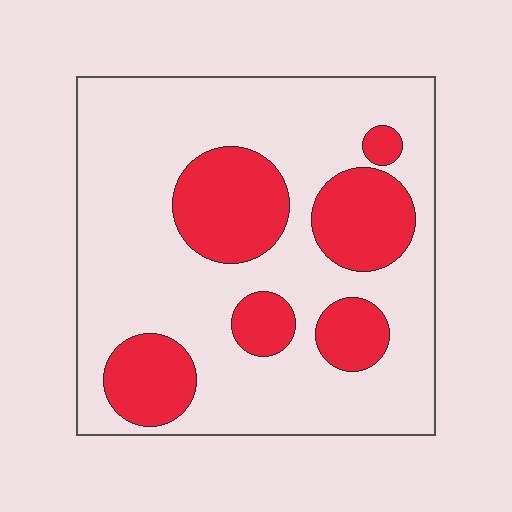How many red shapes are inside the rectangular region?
6.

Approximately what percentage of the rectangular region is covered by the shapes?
Approximately 25%.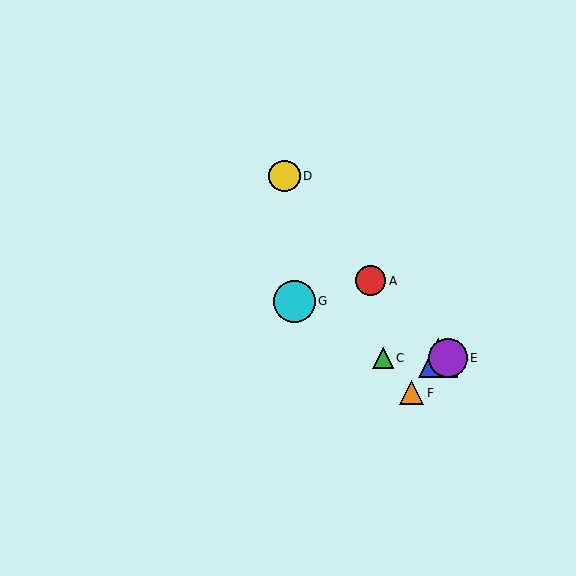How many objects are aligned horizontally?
3 objects (B, C, E) are aligned horizontally.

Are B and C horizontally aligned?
Yes, both are at y≈358.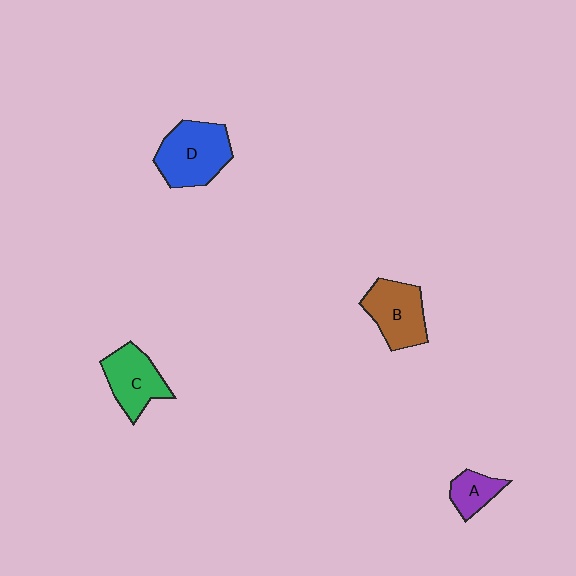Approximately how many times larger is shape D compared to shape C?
Approximately 1.3 times.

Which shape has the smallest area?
Shape A (purple).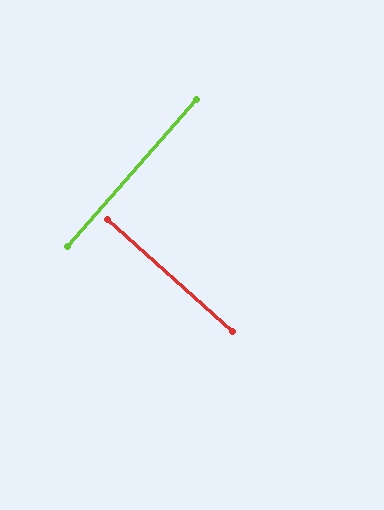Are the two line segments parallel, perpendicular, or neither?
Perpendicular — they meet at approximately 89°.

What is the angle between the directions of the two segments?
Approximately 89 degrees.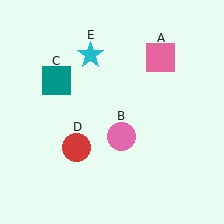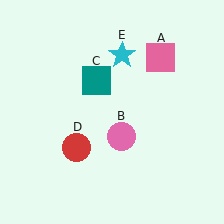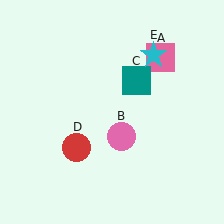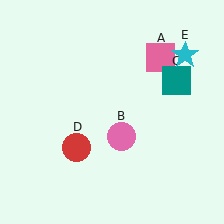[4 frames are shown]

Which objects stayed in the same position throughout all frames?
Pink square (object A) and pink circle (object B) and red circle (object D) remained stationary.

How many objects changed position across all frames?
2 objects changed position: teal square (object C), cyan star (object E).